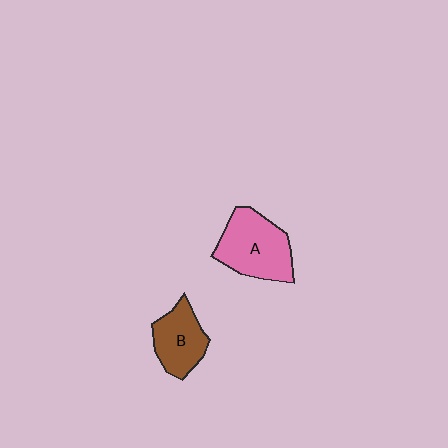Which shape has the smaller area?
Shape B (brown).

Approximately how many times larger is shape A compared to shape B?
Approximately 1.4 times.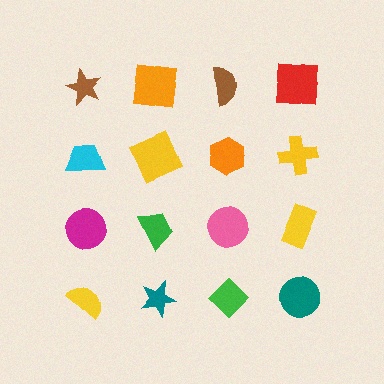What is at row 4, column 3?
A green diamond.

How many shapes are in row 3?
4 shapes.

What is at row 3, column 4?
A yellow rectangle.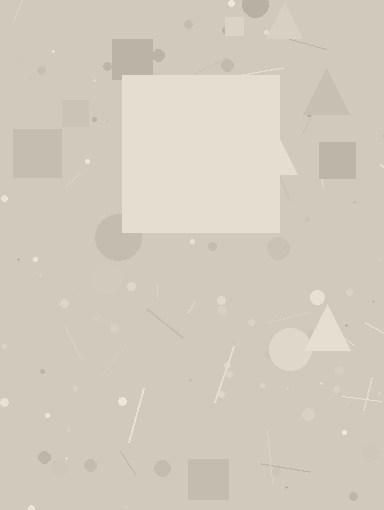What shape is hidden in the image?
A square is hidden in the image.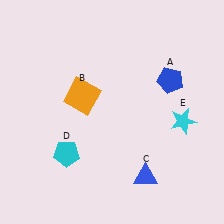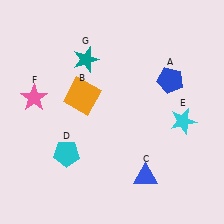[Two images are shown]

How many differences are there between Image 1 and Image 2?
There are 2 differences between the two images.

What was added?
A pink star (F), a teal star (G) were added in Image 2.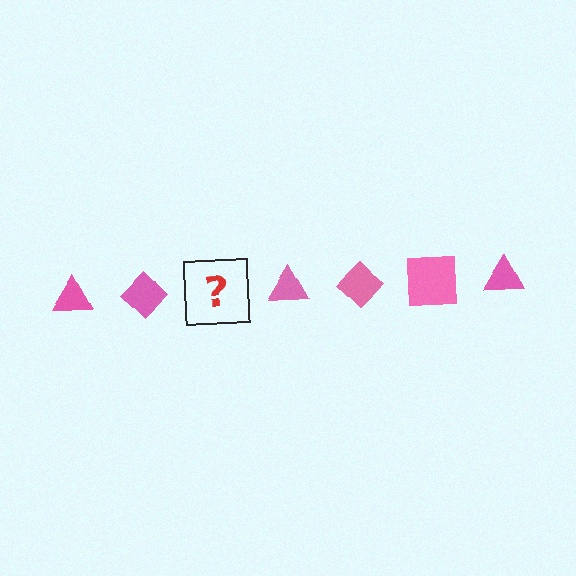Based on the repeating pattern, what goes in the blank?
The blank should be a pink square.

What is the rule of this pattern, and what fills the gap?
The rule is that the pattern cycles through triangle, diamond, square shapes in pink. The gap should be filled with a pink square.